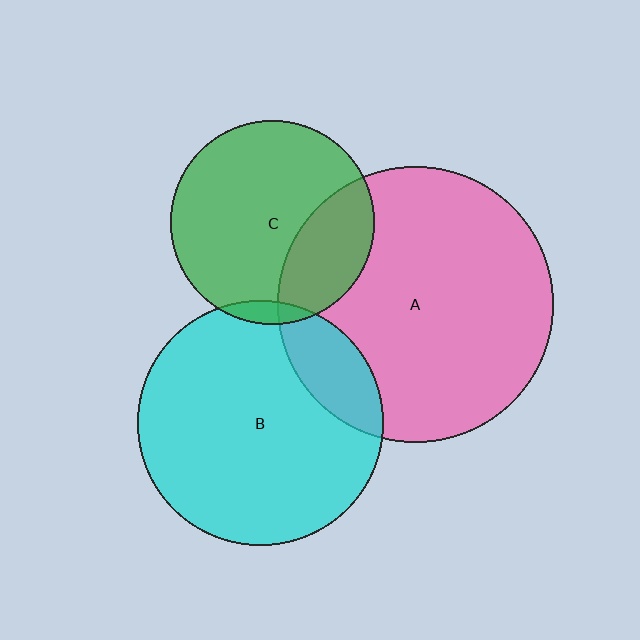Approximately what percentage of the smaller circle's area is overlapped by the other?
Approximately 5%.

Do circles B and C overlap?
Yes.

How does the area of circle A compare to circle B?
Approximately 1.3 times.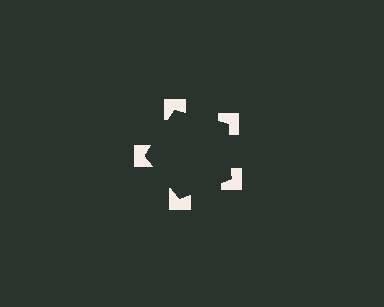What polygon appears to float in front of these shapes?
An illusory pentagon — its edges are inferred from the aligned wedge cuts in the notched squares, not physically drawn.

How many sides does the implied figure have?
5 sides.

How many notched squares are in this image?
There are 5 — one at each vertex of the illusory pentagon.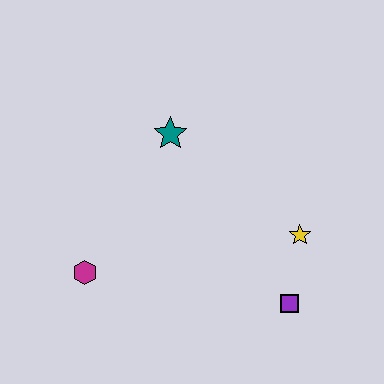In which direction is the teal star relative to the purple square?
The teal star is above the purple square.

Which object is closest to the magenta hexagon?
The teal star is closest to the magenta hexagon.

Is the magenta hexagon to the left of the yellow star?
Yes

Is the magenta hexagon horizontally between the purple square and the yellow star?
No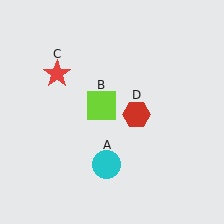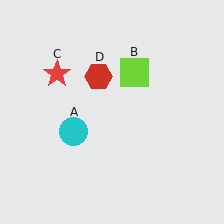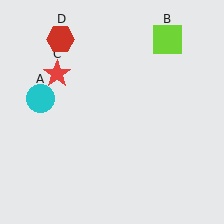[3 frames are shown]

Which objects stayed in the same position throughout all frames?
Red star (object C) remained stationary.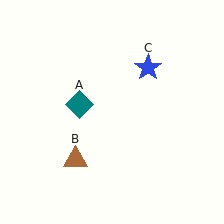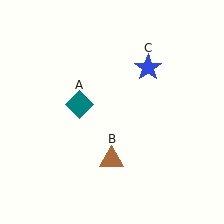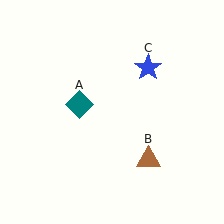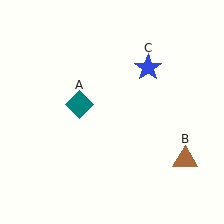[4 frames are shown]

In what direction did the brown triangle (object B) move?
The brown triangle (object B) moved right.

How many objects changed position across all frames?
1 object changed position: brown triangle (object B).